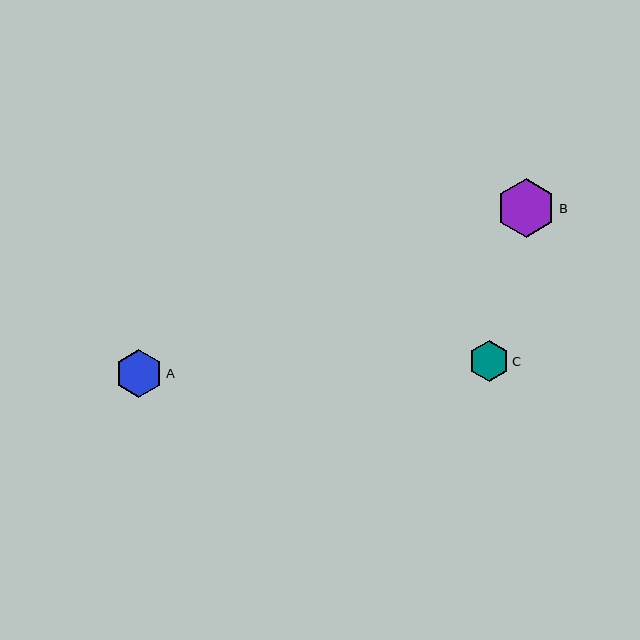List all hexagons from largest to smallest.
From largest to smallest: B, A, C.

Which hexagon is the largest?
Hexagon B is the largest with a size of approximately 59 pixels.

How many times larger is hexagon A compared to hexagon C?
Hexagon A is approximately 1.2 times the size of hexagon C.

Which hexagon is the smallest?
Hexagon C is the smallest with a size of approximately 41 pixels.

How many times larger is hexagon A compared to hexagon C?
Hexagon A is approximately 1.2 times the size of hexagon C.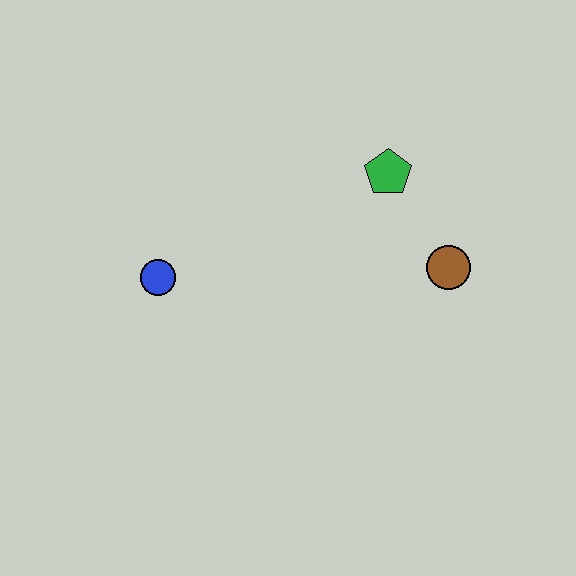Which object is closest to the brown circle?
The green pentagon is closest to the brown circle.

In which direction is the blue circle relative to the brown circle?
The blue circle is to the left of the brown circle.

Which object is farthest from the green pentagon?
The blue circle is farthest from the green pentagon.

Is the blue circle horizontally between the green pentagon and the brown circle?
No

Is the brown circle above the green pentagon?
No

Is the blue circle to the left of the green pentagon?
Yes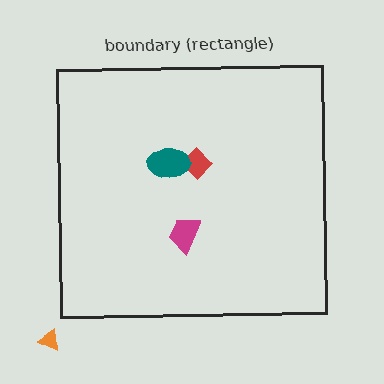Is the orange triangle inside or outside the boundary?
Outside.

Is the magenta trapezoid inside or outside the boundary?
Inside.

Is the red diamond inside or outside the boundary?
Inside.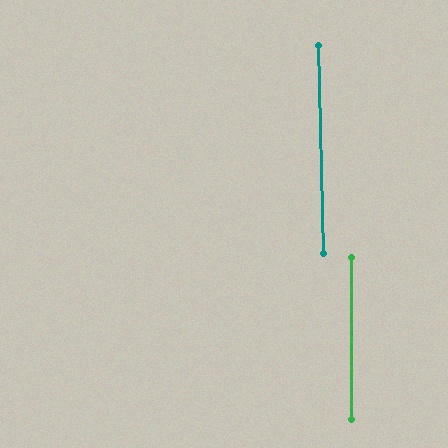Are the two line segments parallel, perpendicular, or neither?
Parallel — their directions differ by only 1.4°.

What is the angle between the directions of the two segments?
Approximately 1 degree.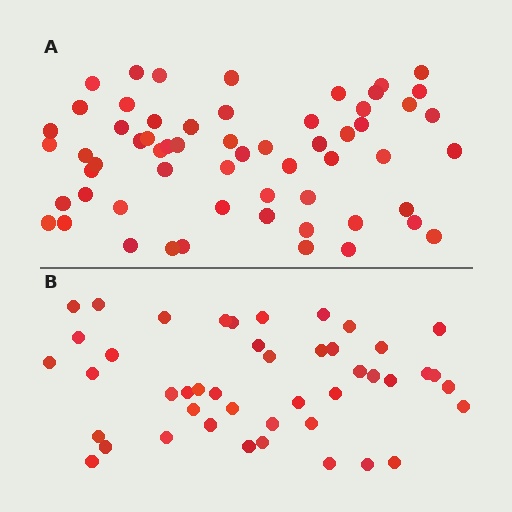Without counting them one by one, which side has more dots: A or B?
Region A (the top region) has more dots.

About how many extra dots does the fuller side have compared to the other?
Region A has approximately 15 more dots than region B.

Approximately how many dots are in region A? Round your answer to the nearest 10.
About 60 dots.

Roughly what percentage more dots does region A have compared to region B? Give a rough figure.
About 35% more.